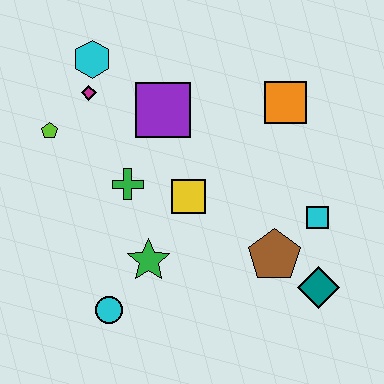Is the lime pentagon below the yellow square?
No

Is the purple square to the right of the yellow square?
No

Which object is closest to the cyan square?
The brown pentagon is closest to the cyan square.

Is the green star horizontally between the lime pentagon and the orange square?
Yes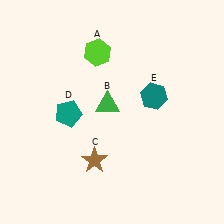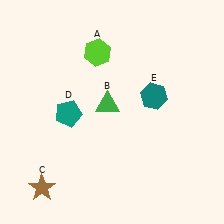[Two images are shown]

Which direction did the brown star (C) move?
The brown star (C) moved left.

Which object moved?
The brown star (C) moved left.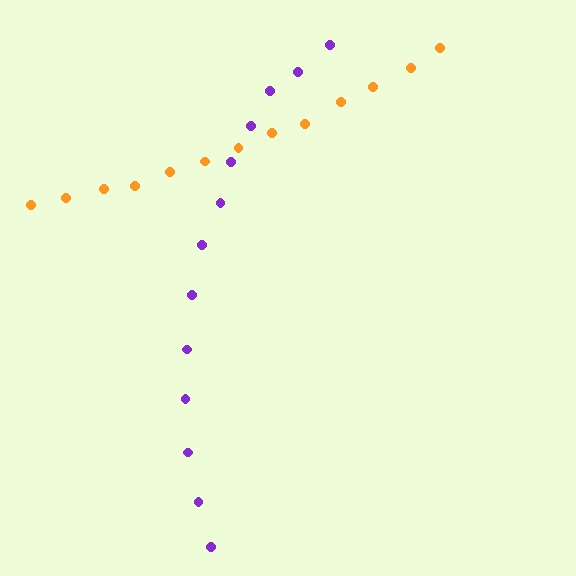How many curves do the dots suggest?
There are 2 distinct paths.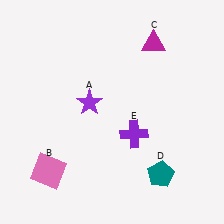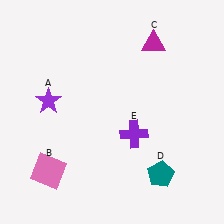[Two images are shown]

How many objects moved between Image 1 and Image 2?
1 object moved between the two images.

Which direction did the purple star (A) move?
The purple star (A) moved left.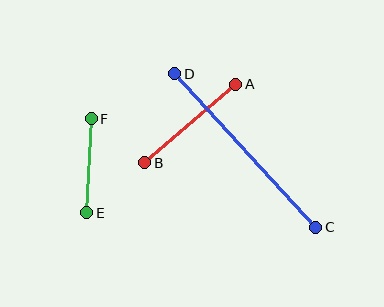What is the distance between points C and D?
The distance is approximately 209 pixels.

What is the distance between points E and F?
The distance is approximately 94 pixels.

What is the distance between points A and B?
The distance is approximately 120 pixels.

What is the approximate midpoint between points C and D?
The midpoint is at approximately (245, 150) pixels.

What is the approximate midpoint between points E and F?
The midpoint is at approximately (89, 166) pixels.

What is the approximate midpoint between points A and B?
The midpoint is at approximately (190, 124) pixels.